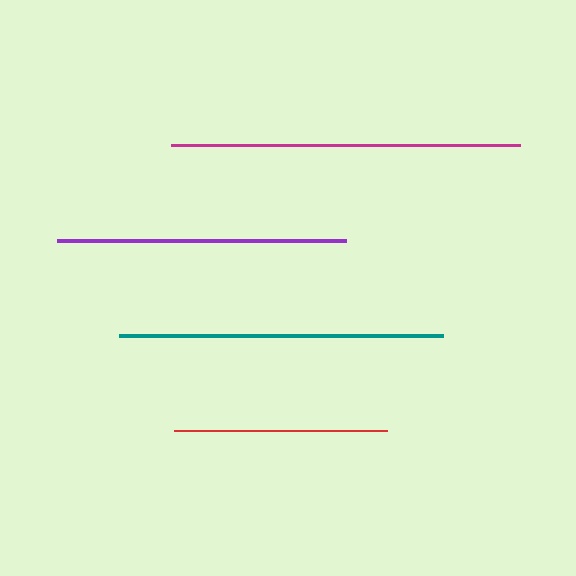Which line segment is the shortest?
The red line is the shortest at approximately 213 pixels.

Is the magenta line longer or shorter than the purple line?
The magenta line is longer than the purple line.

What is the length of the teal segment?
The teal segment is approximately 325 pixels long.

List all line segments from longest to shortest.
From longest to shortest: magenta, teal, purple, red.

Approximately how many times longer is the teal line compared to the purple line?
The teal line is approximately 1.1 times the length of the purple line.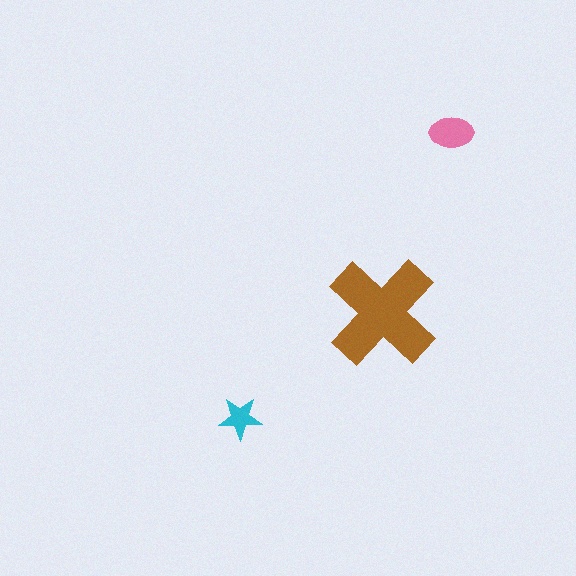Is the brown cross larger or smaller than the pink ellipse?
Larger.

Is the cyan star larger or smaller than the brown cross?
Smaller.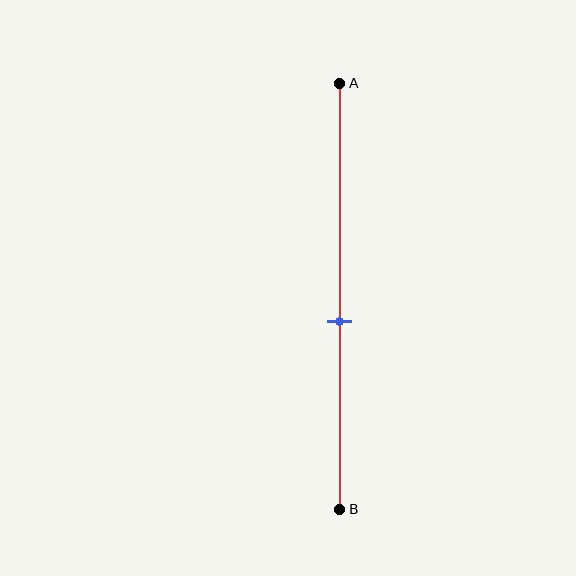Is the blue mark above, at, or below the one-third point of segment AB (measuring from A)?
The blue mark is below the one-third point of segment AB.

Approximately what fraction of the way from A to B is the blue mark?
The blue mark is approximately 55% of the way from A to B.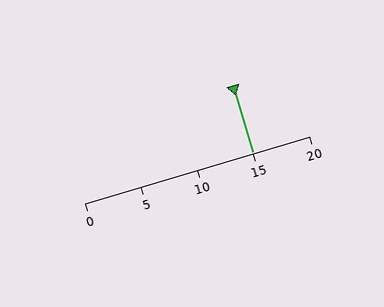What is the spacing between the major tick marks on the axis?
The major ticks are spaced 5 apart.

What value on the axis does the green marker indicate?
The marker indicates approximately 15.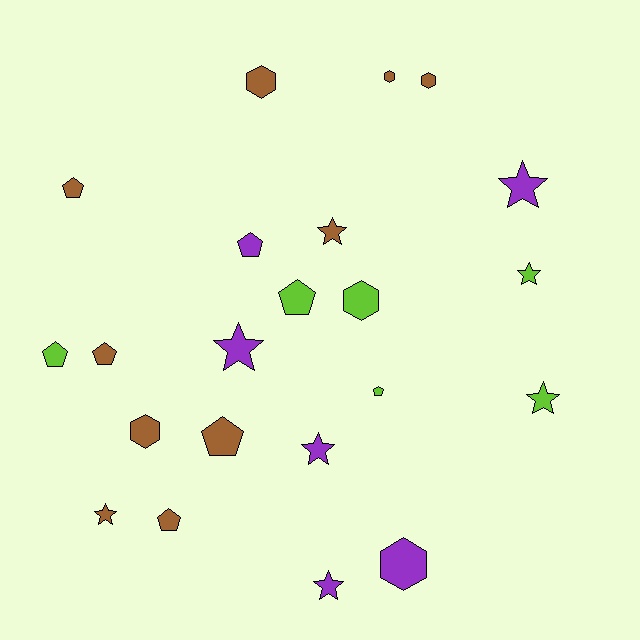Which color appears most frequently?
Brown, with 10 objects.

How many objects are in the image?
There are 22 objects.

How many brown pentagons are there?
There are 4 brown pentagons.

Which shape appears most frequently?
Pentagon, with 8 objects.